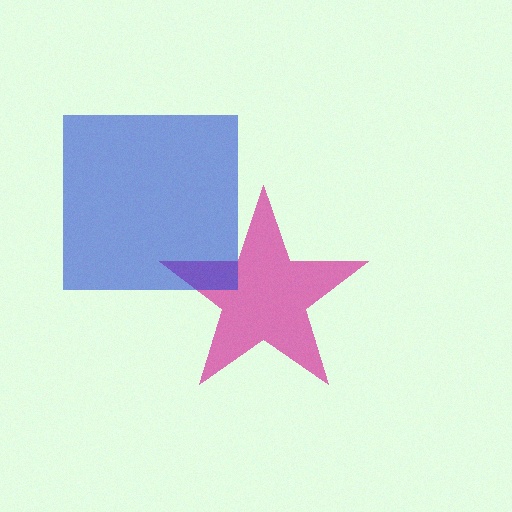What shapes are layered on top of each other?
The layered shapes are: a magenta star, a blue square.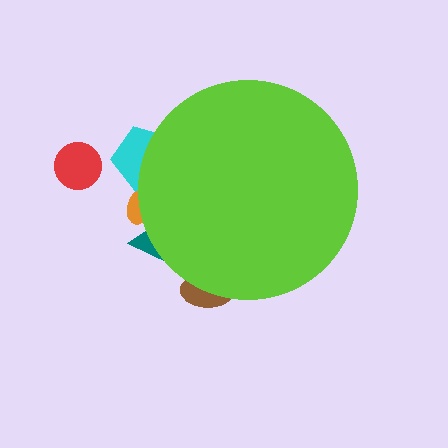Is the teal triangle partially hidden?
Yes, the teal triangle is partially hidden behind the lime circle.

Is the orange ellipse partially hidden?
Yes, the orange ellipse is partially hidden behind the lime circle.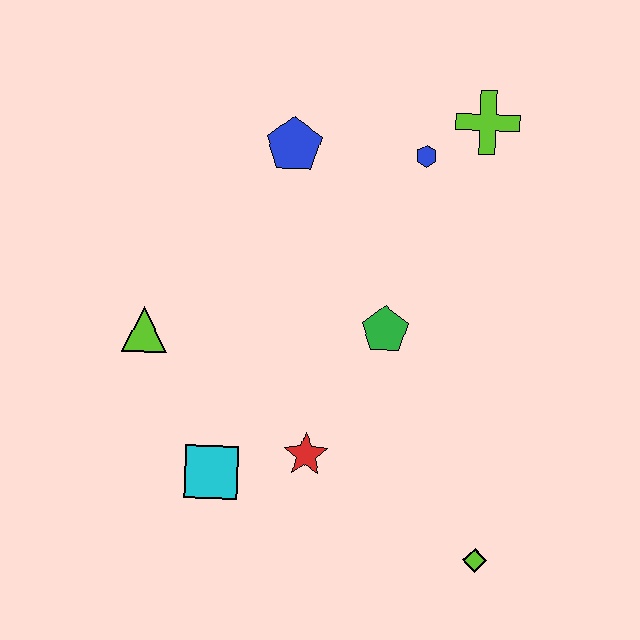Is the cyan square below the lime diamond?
No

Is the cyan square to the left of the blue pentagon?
Yes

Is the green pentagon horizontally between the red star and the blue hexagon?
Yes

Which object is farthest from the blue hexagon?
The lime diamond is farthest from the blue hexagon.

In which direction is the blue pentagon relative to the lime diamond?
The blue pentagon is above the lime diamond.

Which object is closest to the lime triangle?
The cyan square is closest to the lime triangle.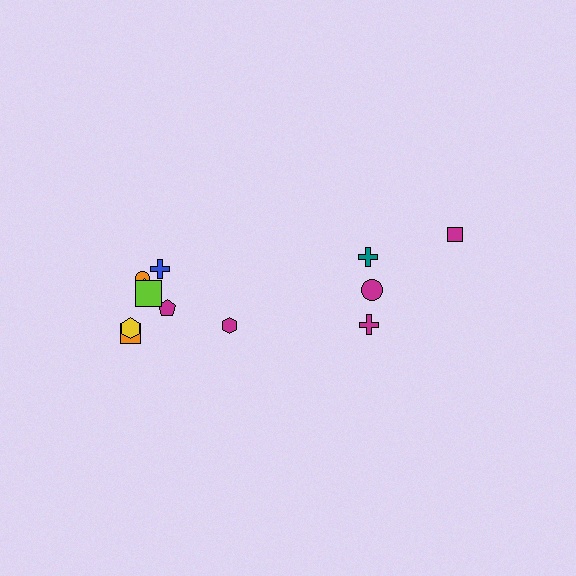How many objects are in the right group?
There are 4 objects.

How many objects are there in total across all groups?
There are 12 objects.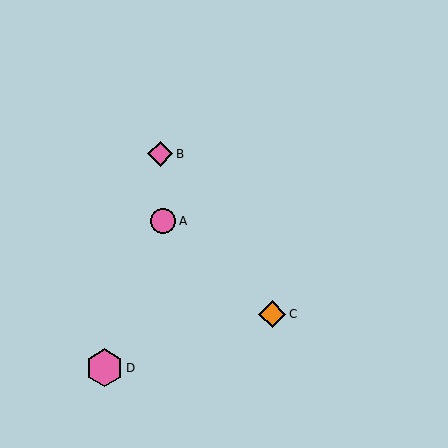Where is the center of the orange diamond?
The center of the orange diamond is at (272, 314).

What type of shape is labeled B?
Shape B is a pink diamond.